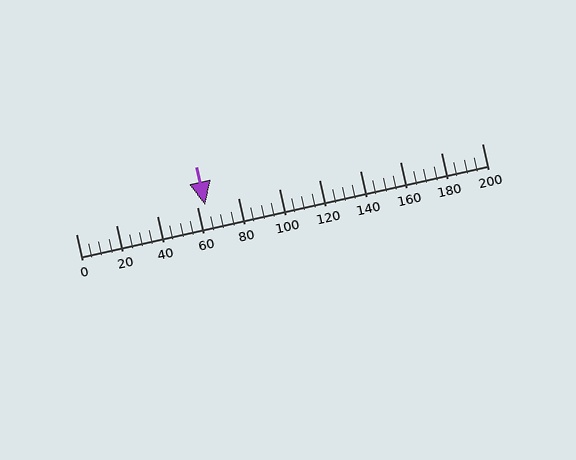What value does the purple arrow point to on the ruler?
The purple arrow points to approximately 64.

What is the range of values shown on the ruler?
The ruler shows values from 0 to 200.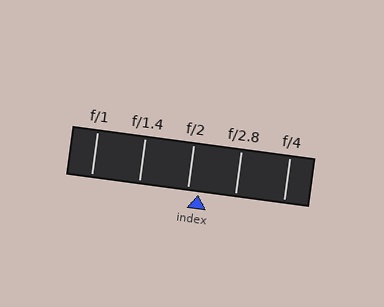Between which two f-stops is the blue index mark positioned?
The index mark is between f/2 and f/2.8.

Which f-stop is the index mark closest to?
The index mark is closest to f/2.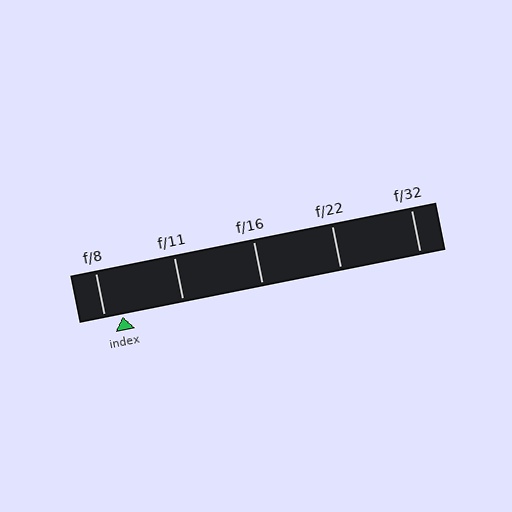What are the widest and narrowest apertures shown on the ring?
The widest aperture shown is f/8 and the narrowest is f/32.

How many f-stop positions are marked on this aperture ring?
There are 5 f-stop positions marked.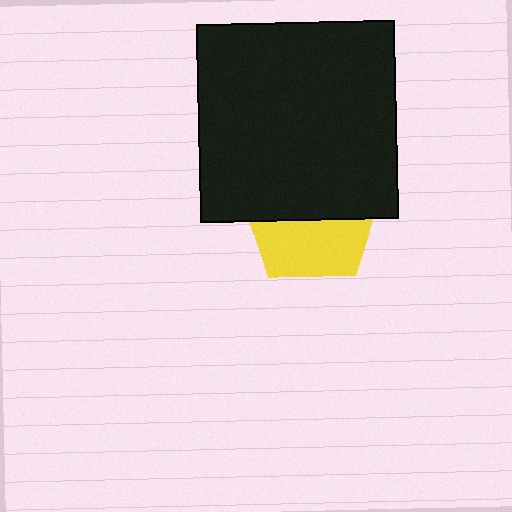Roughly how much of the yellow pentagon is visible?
A small part of it is visible (roughly 44%).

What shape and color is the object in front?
The object in front is a black square.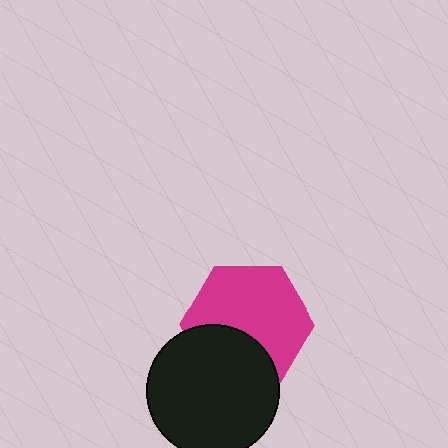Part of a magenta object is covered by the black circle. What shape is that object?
It is a hexagon.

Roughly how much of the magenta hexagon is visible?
Most of it is visible (roughly 67%).